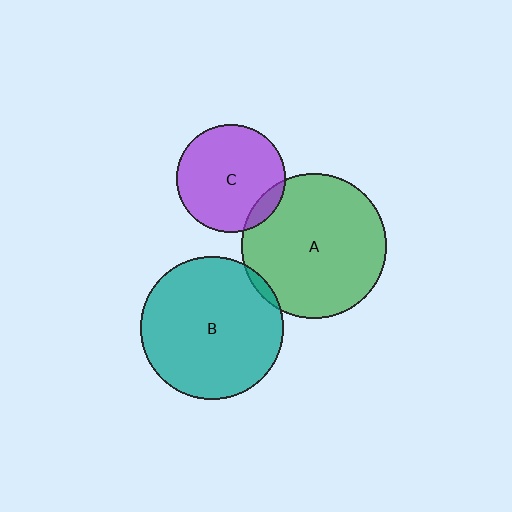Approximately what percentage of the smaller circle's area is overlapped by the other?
Approximately 5%.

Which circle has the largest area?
Circle A (green).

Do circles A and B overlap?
Yes.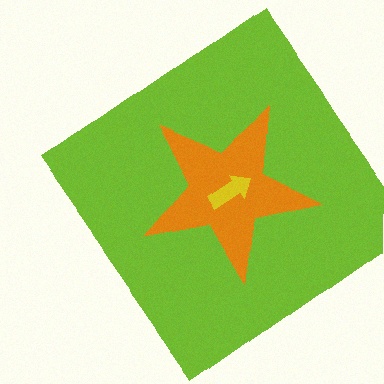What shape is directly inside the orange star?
The yellow arrow.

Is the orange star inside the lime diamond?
Yes.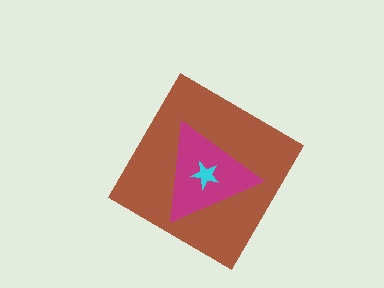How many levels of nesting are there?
3.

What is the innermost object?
The cyan star.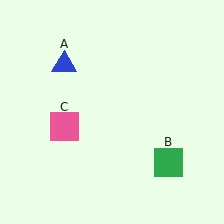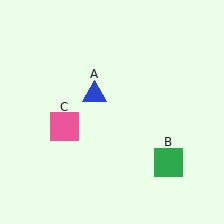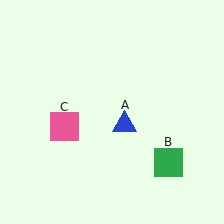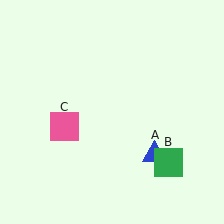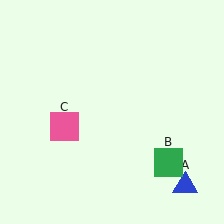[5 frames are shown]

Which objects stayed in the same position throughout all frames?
Green square (object B) and pink square (object C) remained stationary.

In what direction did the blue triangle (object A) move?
The blue triangle (object A) moved down and to the right.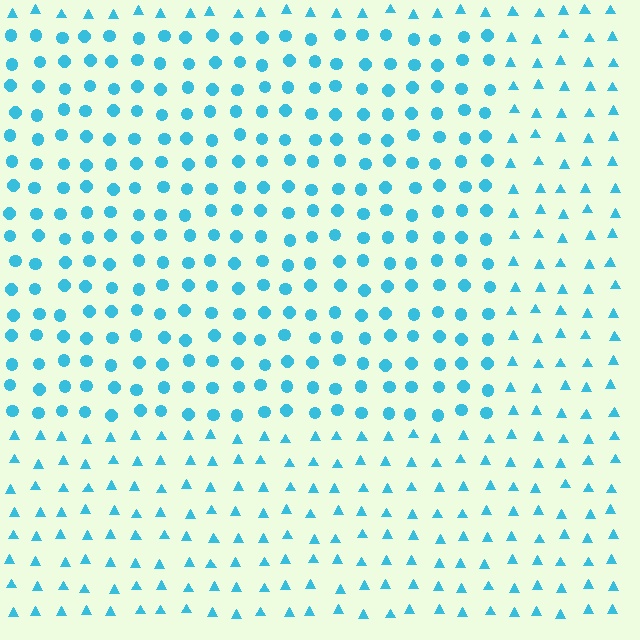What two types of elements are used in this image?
The image uses circles inside the rectangle region and triangles outside it.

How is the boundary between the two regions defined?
The boundary is defined by a change in element shape: circles inside vs. triangles outside. All elements share the same color and spacing.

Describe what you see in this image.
The image is filled with small cyan elements arranged in a uniform grid. A rectangle-shaped region contains circles, while the surrounding area contains triangles. The boundary is defined purely by the change in element shape.